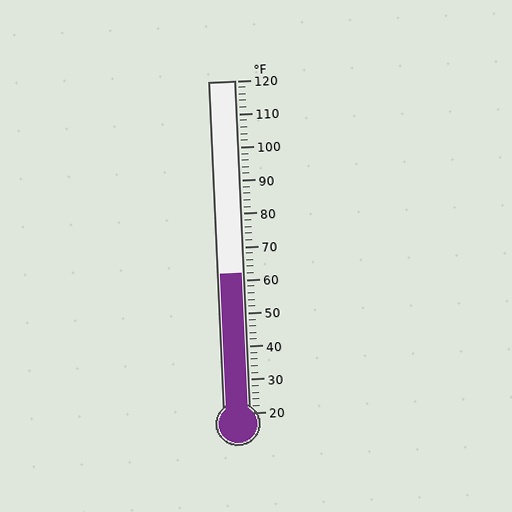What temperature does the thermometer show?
The thermometer shows approximately 62°F.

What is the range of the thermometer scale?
The thermometer scale ranges from 20°F to 120°F.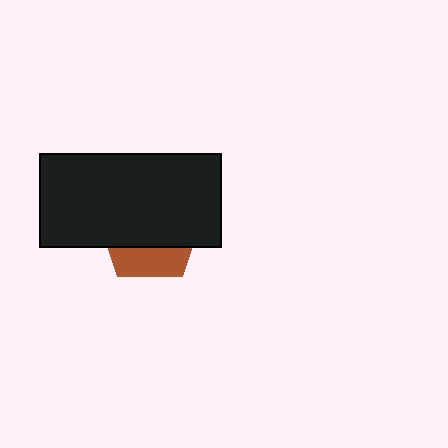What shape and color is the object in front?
The object in front is a black rectangle.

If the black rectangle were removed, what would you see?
You would see the complete brown pentagon.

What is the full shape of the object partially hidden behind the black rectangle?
The partially hidden object is a brown pentagon.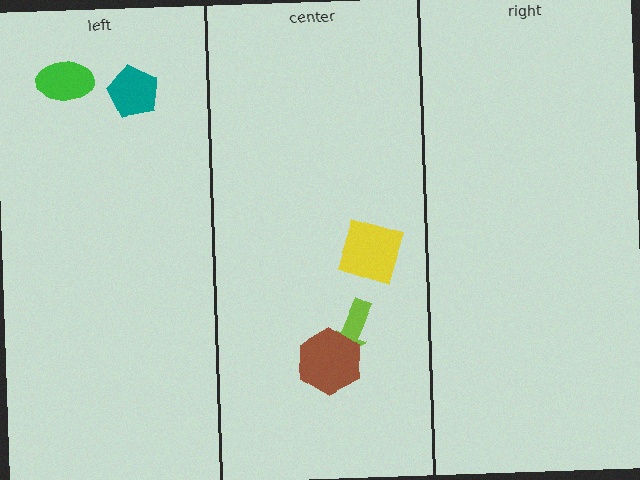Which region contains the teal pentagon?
The left region.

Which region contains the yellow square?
The center region.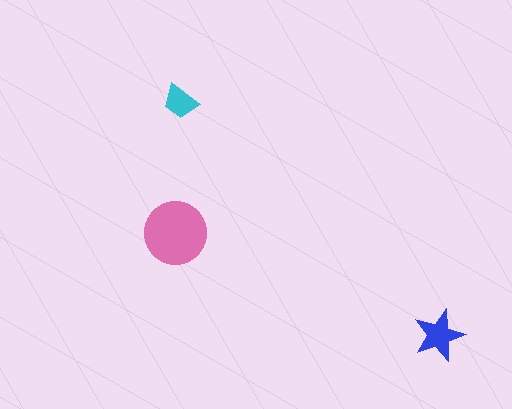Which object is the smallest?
The cyan trapezoid.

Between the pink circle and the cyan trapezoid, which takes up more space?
The pink circle.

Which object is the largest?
The pink circle.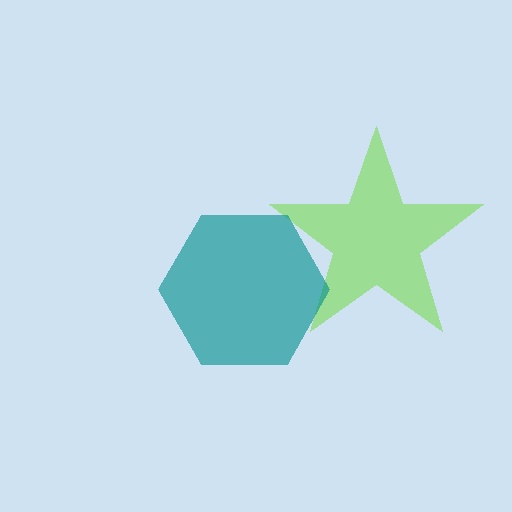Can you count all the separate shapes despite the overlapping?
Yes, there are 2 separate shapes.